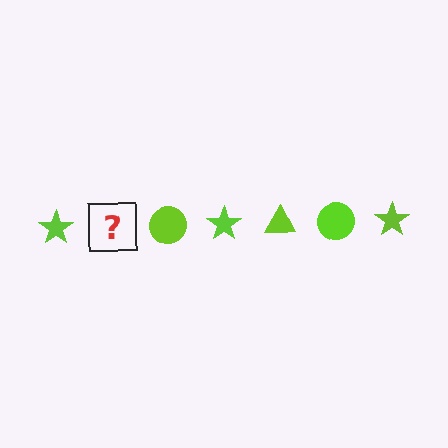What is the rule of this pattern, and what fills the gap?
The rule is that the pattern cycles through star, triangle, circle shapes in lime. The gap should be filled with a lime triangle.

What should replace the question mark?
The question mark should be replaced with a lime triangle.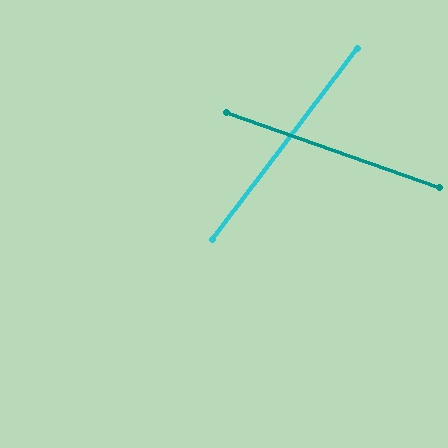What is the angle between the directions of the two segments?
Approximately 72 degrees.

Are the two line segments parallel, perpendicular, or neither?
Neither parallel nor perpendicular — they differ by about 72°.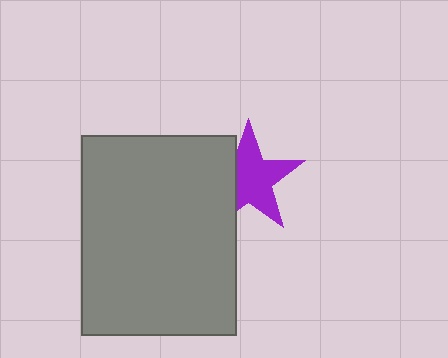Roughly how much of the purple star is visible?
Most of it is visible (roughly 68%).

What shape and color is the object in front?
The object in front is a gray rectangle.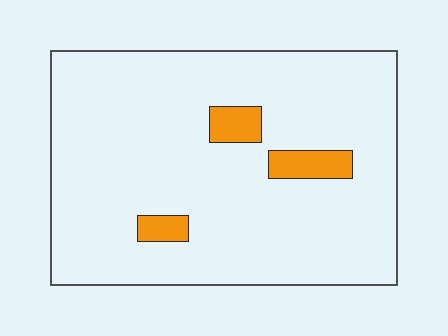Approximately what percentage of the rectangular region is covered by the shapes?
Approximately 5%.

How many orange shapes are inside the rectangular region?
3.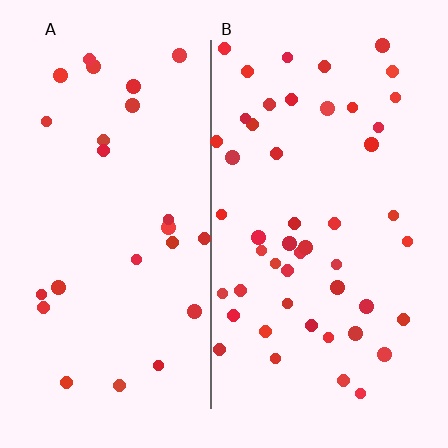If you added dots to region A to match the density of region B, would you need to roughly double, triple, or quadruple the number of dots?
Approximately double.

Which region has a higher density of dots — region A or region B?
B (the right).